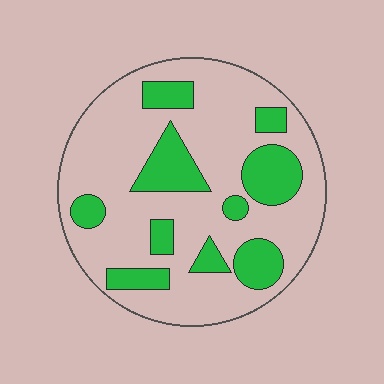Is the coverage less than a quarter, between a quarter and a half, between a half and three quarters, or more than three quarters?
Between a quarter and a half.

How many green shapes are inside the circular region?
10.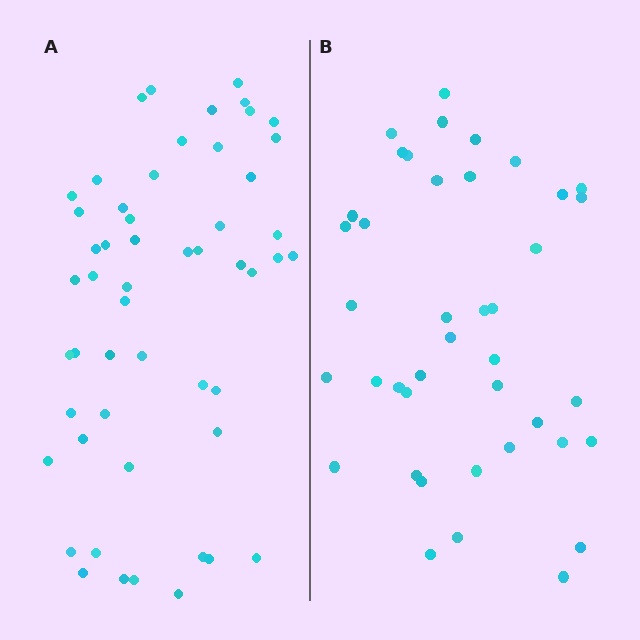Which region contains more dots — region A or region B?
Region A (the left region) has more dots.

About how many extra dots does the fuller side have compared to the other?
Region A has roughly 12 or so more dots than region B.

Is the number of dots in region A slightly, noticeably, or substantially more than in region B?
Region A has noticeably more, but not dramatically so. The ratio is roughly 1.3 to 1.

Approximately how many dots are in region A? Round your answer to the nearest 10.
About 50 dots. (The exact count is 53, which rounds to 50.)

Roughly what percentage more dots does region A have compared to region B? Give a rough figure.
About 30% more.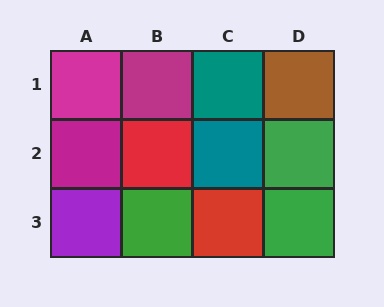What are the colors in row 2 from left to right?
Magenta, red, teal, green.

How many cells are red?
2 cells are red.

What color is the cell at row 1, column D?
Brown.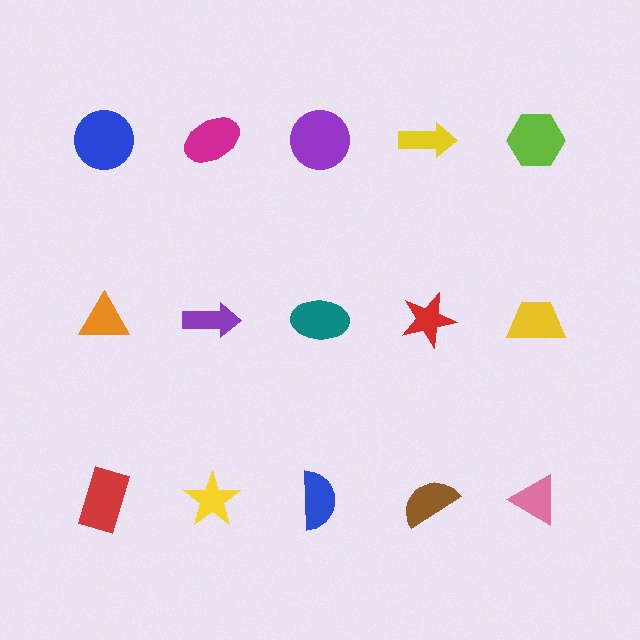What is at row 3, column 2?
A yellow star.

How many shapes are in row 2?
5 shapes.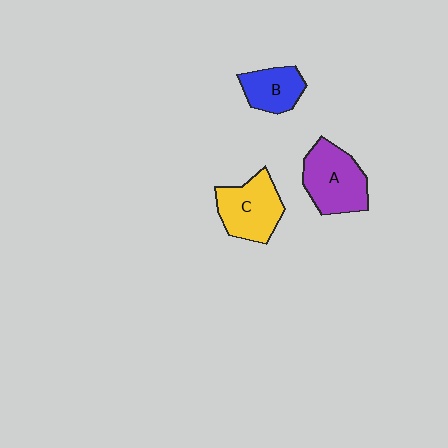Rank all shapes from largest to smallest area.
From largest to smallest: A (purple), C (yellow), B (blue).